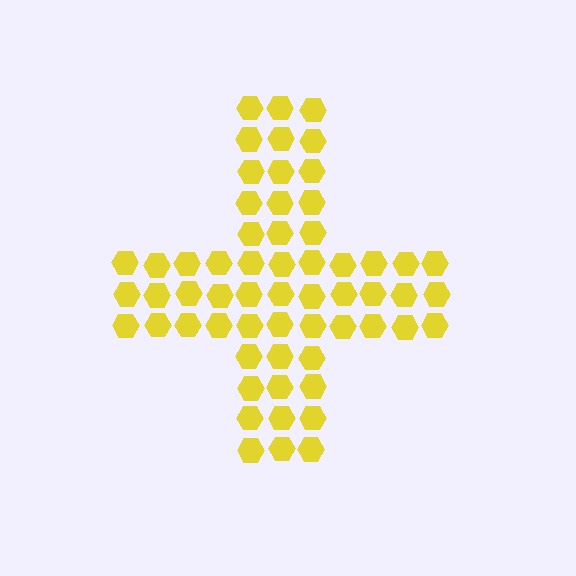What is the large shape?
The large shape is a cross.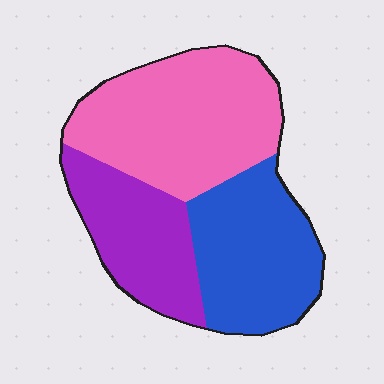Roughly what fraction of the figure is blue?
Blue takes up about one third (1/3) of the figure.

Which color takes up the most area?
Pink, at roughly 40%.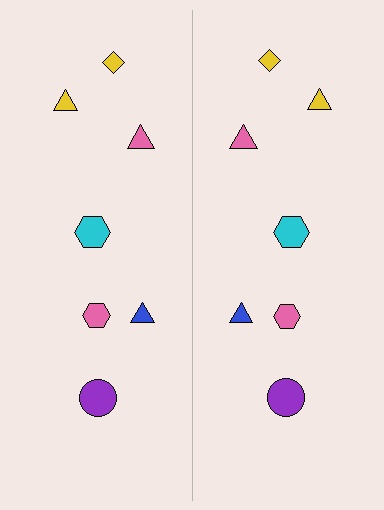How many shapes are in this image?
There are 14 shapes in this image.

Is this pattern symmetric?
Yes, this pattern has bilateral (reflection) symmetry.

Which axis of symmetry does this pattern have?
The pattern has a vertical axis of symmetry running through the center of the image.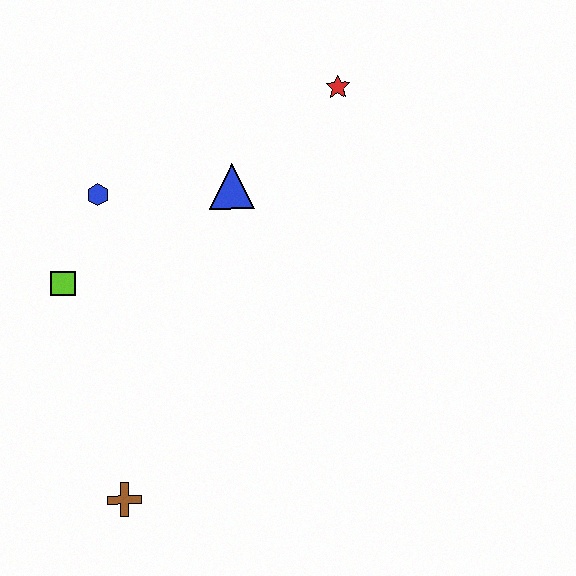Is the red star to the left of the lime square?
No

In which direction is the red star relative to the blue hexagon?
The red star is to the right of the blue hexagon.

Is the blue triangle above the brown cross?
Yes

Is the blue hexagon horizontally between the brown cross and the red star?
No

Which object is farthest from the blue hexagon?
The brown cross is farthest from the blue hexagon.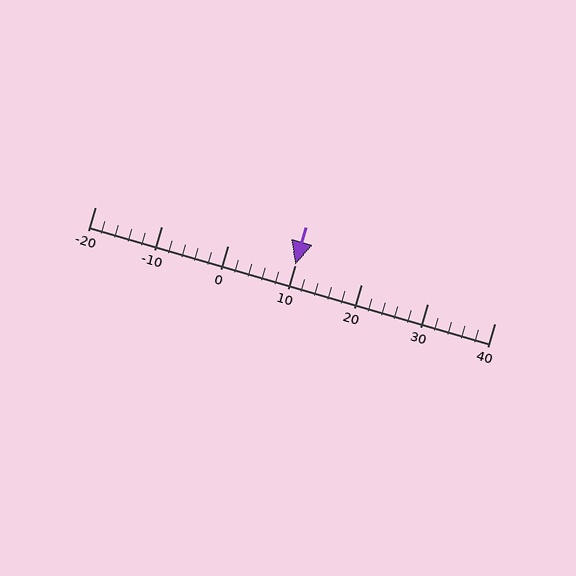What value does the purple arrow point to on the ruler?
The purple arrow points to approximately 10.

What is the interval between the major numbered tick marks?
The major tick marks are spaced 10 units apart.